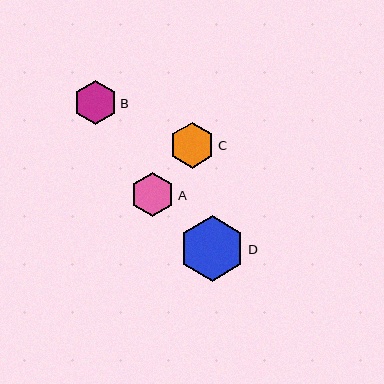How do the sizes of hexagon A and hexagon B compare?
Hexagon A and hexagon B are approximately the same size.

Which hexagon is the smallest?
Hexagon B is the smallest with a size of approximately 44 pixels.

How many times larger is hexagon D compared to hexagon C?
Hexagon D is approximately 1.4 times the size of hexagon C.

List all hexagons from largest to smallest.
From largest to smallest: D, C, A, B.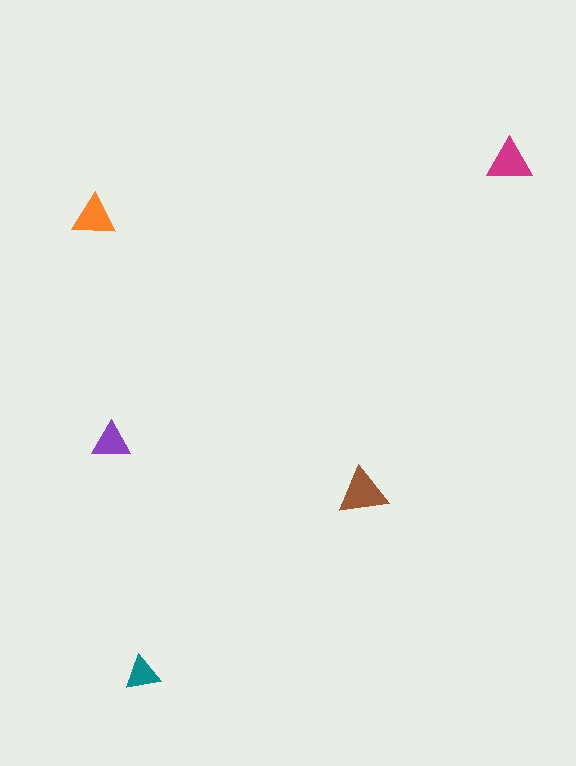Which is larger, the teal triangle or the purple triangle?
The purple one.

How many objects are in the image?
There are 5 objects in the image.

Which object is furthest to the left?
The orange triangle is leftmost.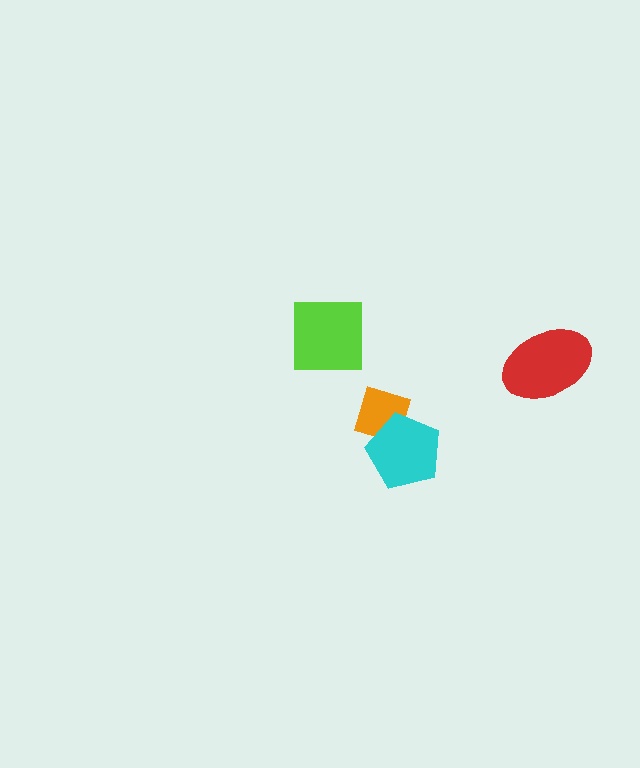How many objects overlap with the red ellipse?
0 objects overlap with the red ellipse.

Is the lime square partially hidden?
No, no other shape covers it.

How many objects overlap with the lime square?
0 objects overlap with the lime square.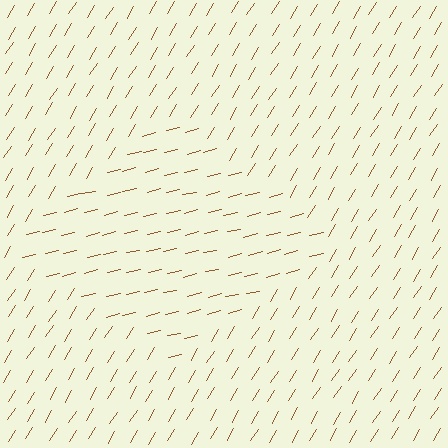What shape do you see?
I see a diamond.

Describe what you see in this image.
The image is filled with small brown line segments. A diamond region in the image has lines oriented differently from the surrounding lines, creating a visible texture boundary.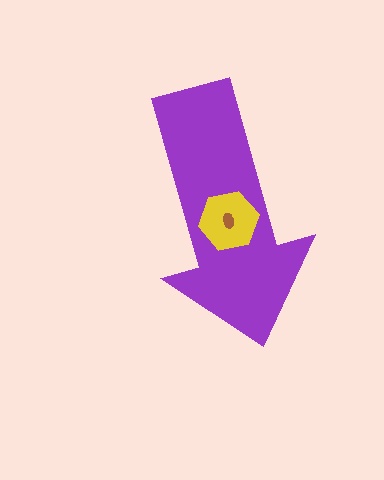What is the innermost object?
The brown ellipse.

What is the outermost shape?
The purple arrow.